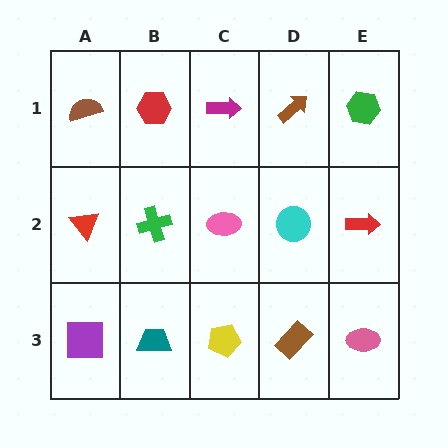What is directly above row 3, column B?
A green cross.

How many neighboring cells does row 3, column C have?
3.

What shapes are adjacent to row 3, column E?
A red arrow (row 2, column E), a brown rectangle (row 3, column D).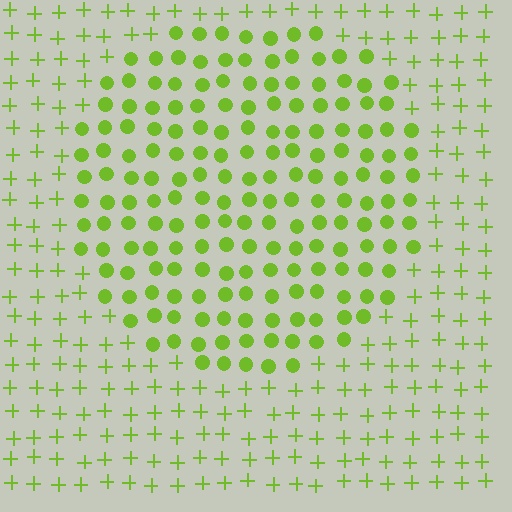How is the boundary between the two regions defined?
The boundary is defined by a change in element shape: circles inside vs. plus signs outside. All elements share the same color and spacing.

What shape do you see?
I see a circle.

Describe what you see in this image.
The image is filled with small lime elements arranged in a uniform grid. A circle-shaped region contains circles, while the surrounding area contains plus signs. The boundary is defined purely by the change in element shape.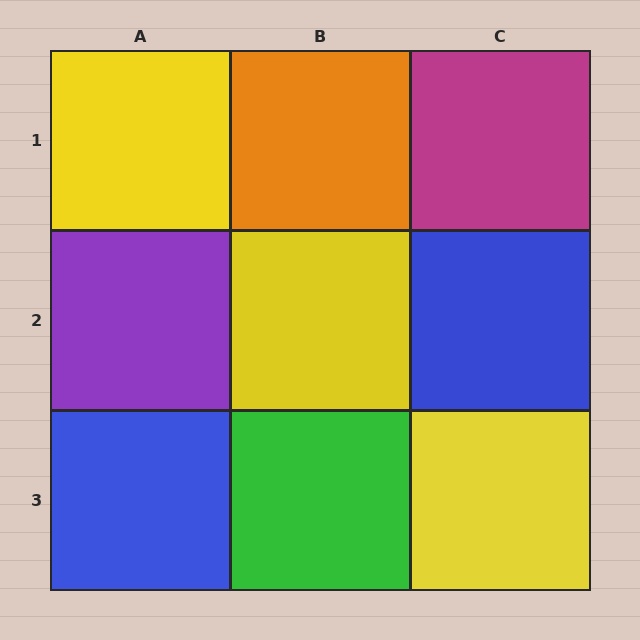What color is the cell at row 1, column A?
Yellow.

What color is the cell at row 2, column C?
Blue.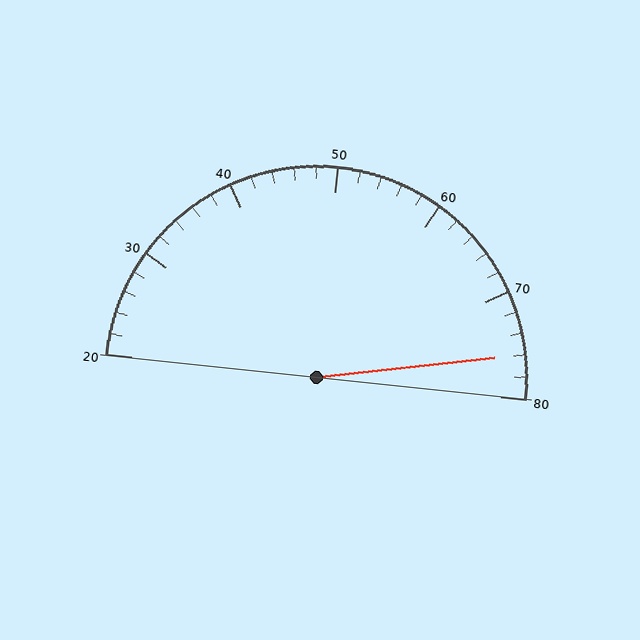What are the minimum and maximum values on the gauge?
The gauge ranges from 20 to 80.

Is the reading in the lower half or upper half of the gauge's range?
The reading is in the upper half of the range (20 to 80).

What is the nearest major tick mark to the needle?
The nearest major tick mark is 80.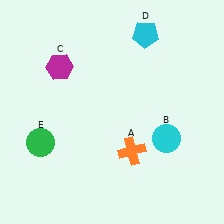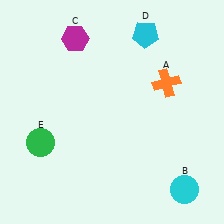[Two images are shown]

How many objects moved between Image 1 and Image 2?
3 objects moved between the two images.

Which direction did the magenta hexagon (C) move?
The magenta hexagon (C) moved up.